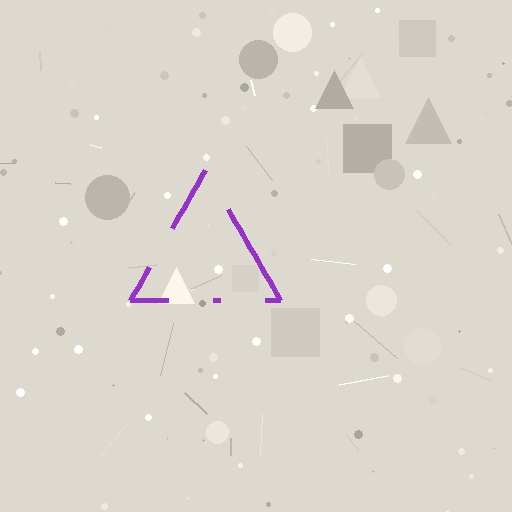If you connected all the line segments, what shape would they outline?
They would outline a triangle.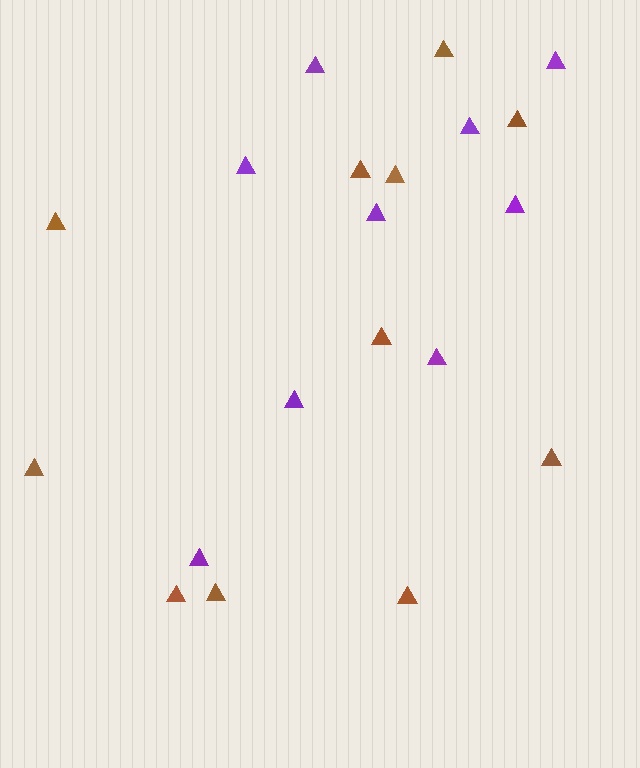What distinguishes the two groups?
There are 2 groups: one group of brown triangles (11) and one group of purple triangles (9).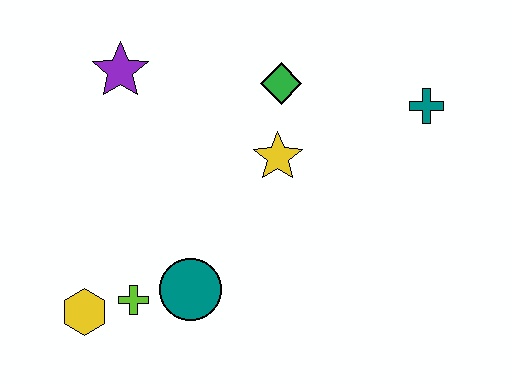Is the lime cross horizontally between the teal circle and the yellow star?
No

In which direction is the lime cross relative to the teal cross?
The lime cross is to the left of the teal cross.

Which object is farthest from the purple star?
The teal cross is farthest from the purple star.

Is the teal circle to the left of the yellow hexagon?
No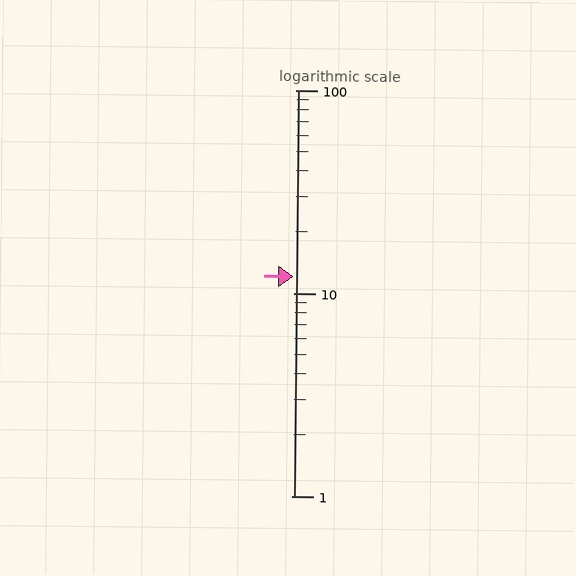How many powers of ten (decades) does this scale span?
The scale spans 2 decades, from 1 to 100.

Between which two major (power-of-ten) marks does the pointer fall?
The pointer is between 10 and 100.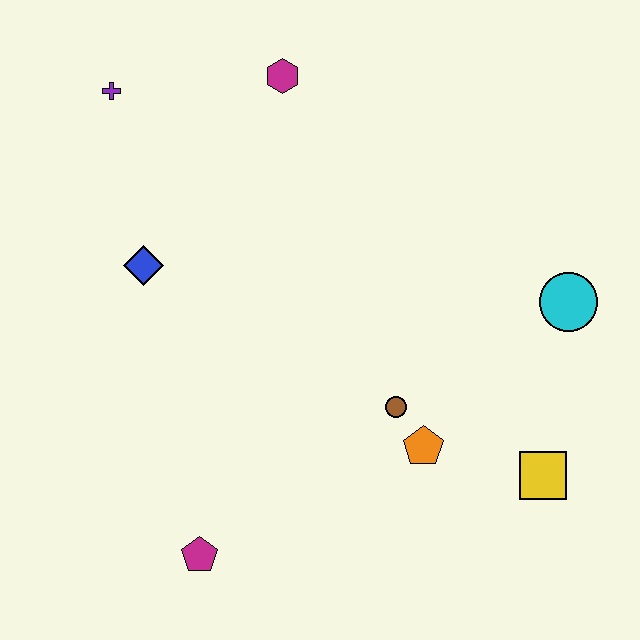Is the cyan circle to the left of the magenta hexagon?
No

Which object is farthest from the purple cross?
The yellow square is farthest from the purple cross.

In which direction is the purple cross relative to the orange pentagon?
The purple cross is above the orange pentagon.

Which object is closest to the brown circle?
The orange pentagon is closest to the brown circle.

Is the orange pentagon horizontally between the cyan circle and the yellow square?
No